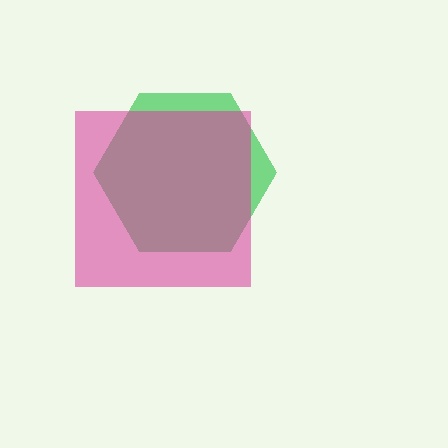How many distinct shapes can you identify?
There are 2 distinct shapes: a green hexagon, a magenta square.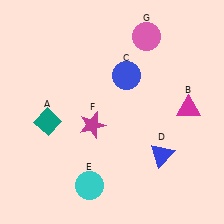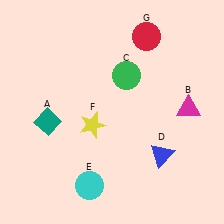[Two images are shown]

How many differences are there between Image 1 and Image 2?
There are 3 differences between the two images.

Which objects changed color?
C changed from blue to green. F changed from magenta to yellow. G changed from pink to red.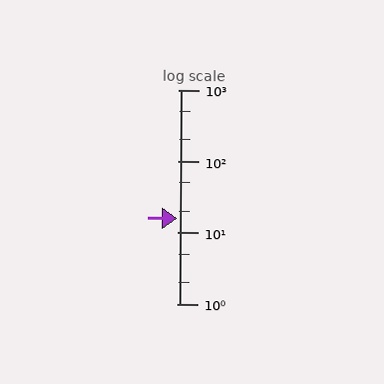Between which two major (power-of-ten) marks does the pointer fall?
The pointer is between 10 and 100.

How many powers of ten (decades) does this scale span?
The scale spans 3 decades, from 1 to 1000.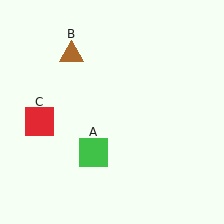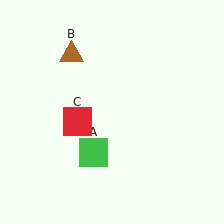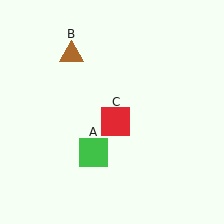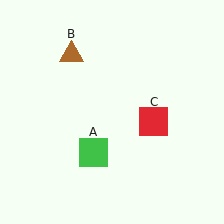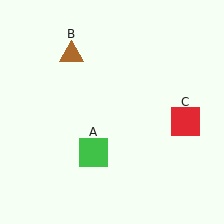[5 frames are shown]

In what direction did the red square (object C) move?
The red square (object C) moved right.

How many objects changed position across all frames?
1 object changed position: red square (object C).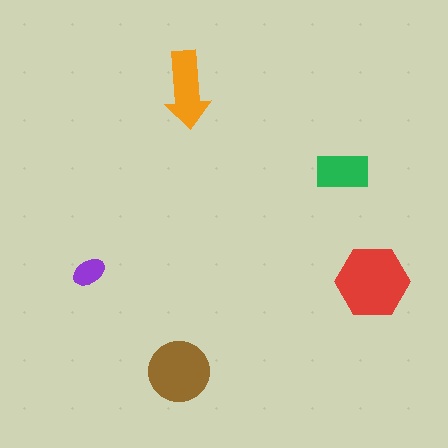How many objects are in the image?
There are 5 objects in the image.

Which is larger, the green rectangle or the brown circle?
The brown circle.